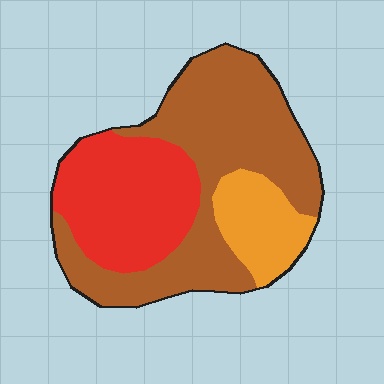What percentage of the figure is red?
Red covers about 30% of the figure.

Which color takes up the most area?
Brown, at roughly 55%.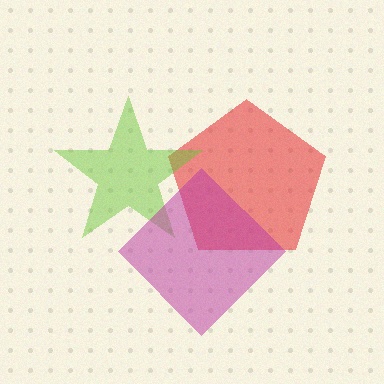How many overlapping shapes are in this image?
There are 3 overlapping shapes in the image.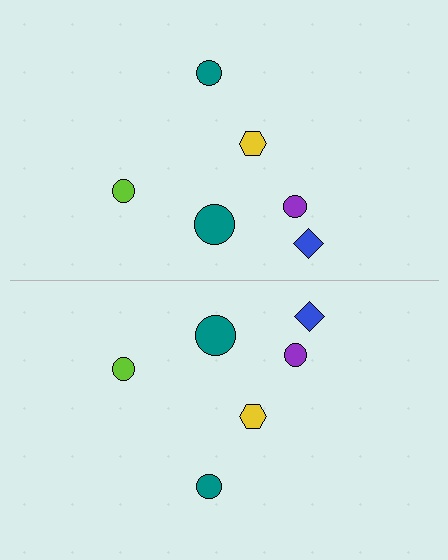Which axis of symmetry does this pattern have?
The pattern has a horizontal axis of symmetry running through the center of the image.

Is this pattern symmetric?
Yes, this pattern has bilateral (reflection) symmetry.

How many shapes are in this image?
There are 12 shapes in this image.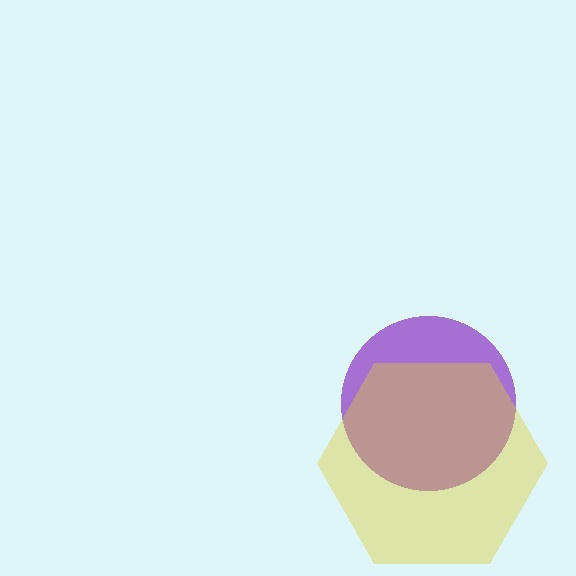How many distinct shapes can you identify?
There are 2 distinct shapes: a purple circle, a yellow hexagon.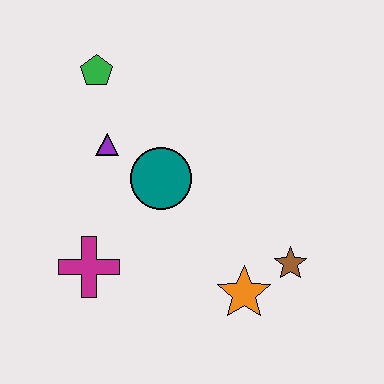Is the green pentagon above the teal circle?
Yes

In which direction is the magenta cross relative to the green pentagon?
The magenta cross is below the green pentagon.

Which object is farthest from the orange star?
The green pentagon is farthest from the orange star.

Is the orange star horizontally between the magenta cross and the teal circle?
No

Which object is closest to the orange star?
The brown star is closest to the orange star.